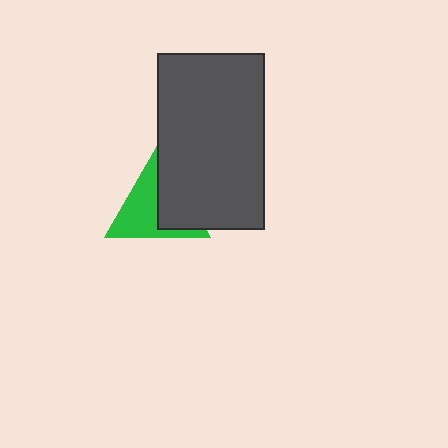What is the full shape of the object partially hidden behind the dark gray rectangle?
The partially hidden object is a green triangle.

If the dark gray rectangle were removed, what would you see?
You would see the complete green triangle.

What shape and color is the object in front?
The object in front is a dark gray rectangle.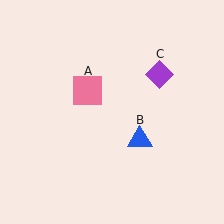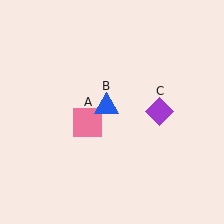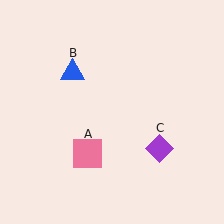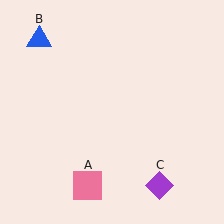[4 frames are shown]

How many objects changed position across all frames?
3 objects changed position: pink square (object A), blue triangle (object B), purple diamond (object C).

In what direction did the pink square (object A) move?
The pink square (object A) moved down.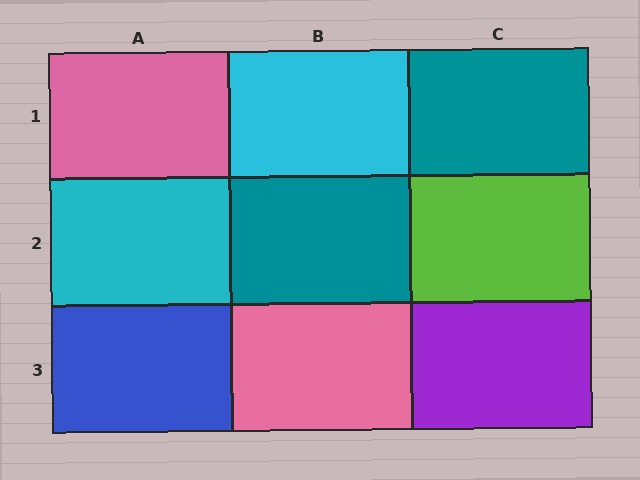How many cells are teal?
2 cells are teal.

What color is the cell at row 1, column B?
Cyan.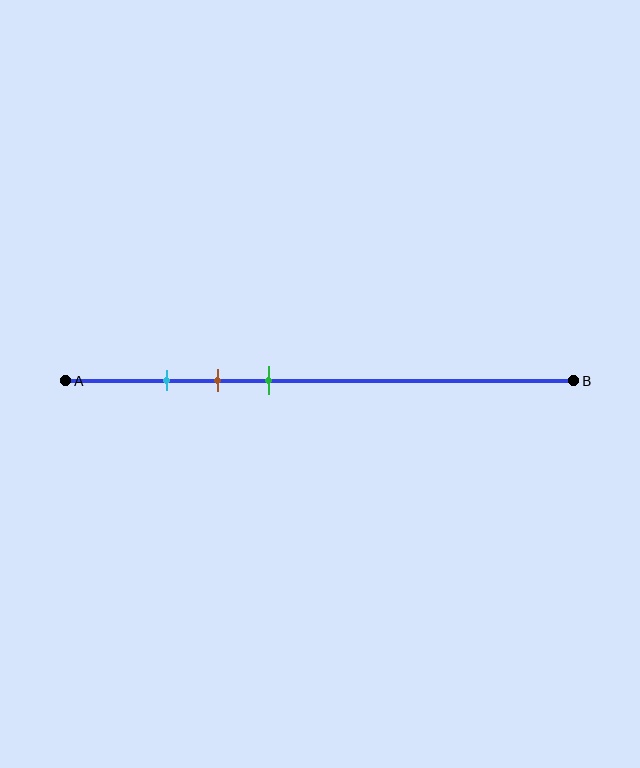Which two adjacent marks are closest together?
The cyan and brown marks are the closest adjacent pair.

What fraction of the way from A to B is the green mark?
The green mark is approximately 40% (0.4) of the way from A to B.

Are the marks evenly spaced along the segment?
Yes, the marks are approximately evenly spaced.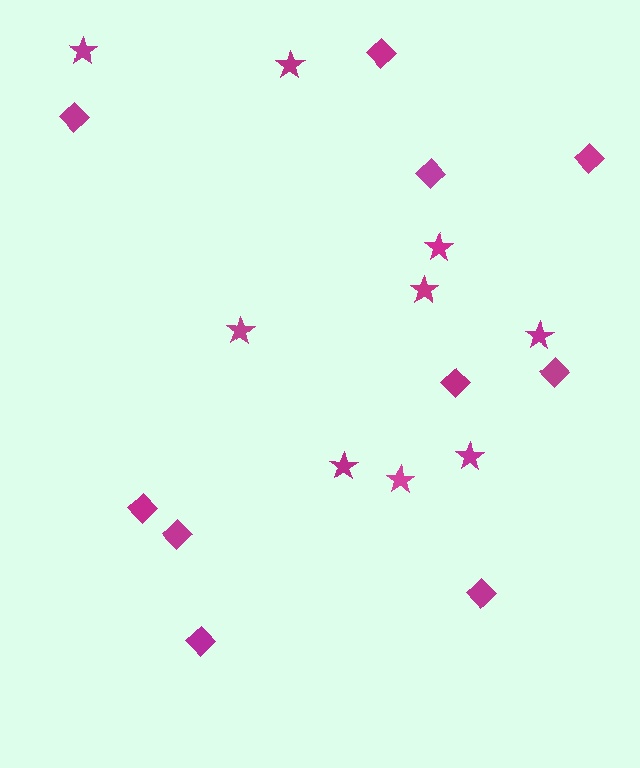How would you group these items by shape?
There are 2 groups: one group of stars (9) and one group of diamonds (10).